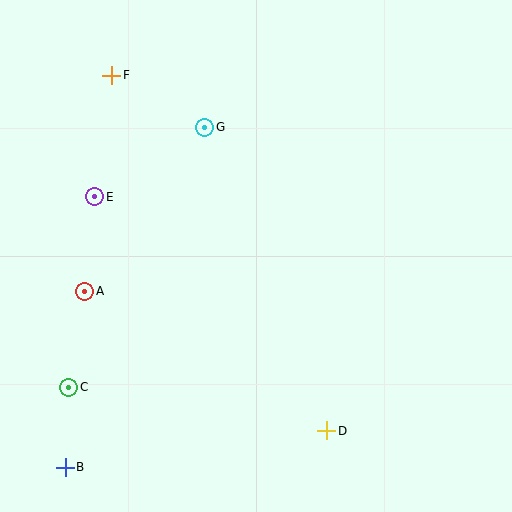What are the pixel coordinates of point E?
Point E is at (95, 197).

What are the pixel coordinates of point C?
Point C is at (69, 387).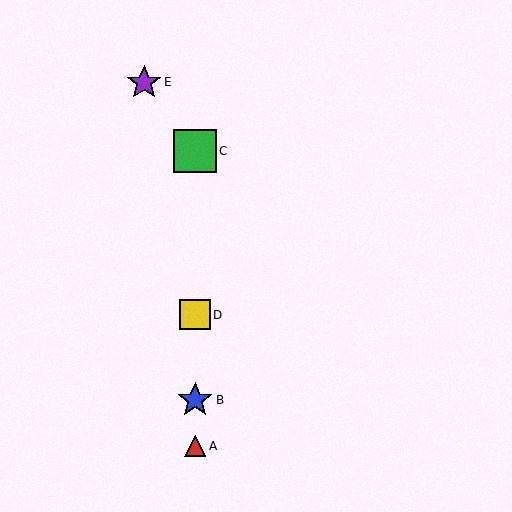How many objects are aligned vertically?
4 objects (A, B, C, D) are aligned vertically.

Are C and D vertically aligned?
Yes, both are at x≈195.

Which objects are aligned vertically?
Objects A, B, C, D are aligned vertically.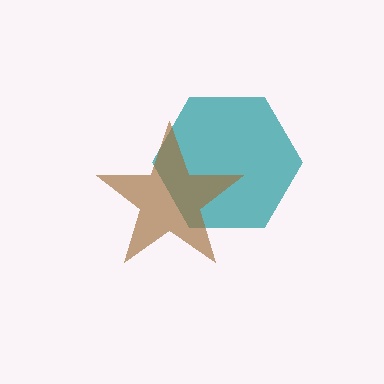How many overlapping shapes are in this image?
There are 2 overlapping shapes in the image.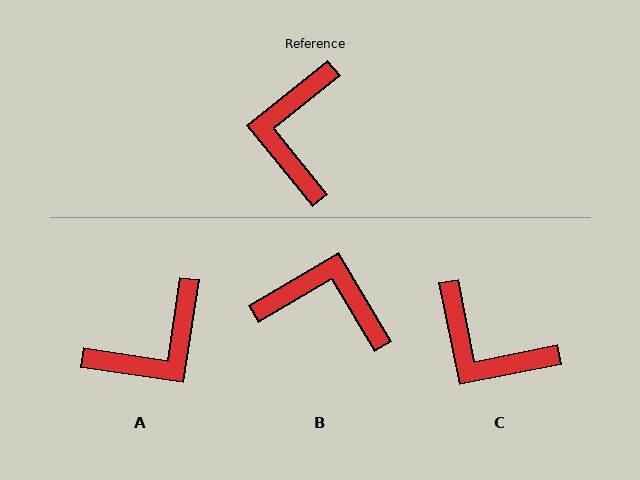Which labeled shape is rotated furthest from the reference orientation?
A, about 133 degrees away.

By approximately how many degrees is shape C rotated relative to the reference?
Approximately 62 degrees counter-clockwise.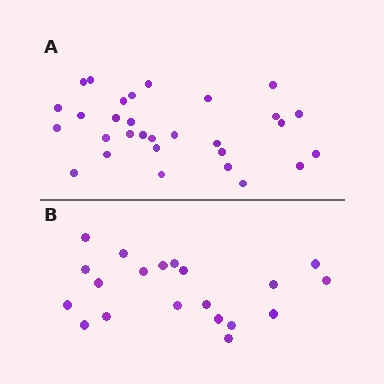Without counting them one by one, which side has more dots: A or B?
Region A (the top region) has more dots.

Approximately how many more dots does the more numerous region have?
Region A has roughly 10 or so more dots than region B.